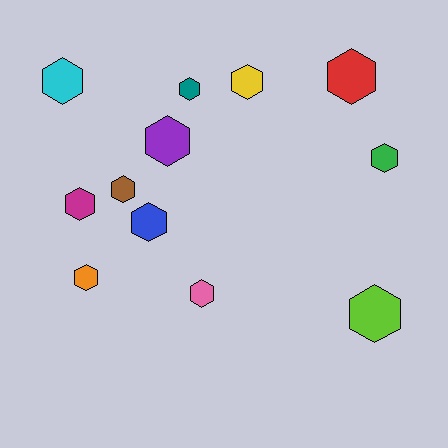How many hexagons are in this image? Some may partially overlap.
There are 12 hexagons.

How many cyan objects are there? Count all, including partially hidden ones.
There is 1 cyan object.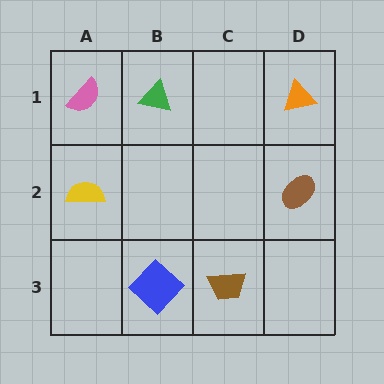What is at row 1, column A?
A pink semicircle.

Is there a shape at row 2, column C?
No, that cell is empty.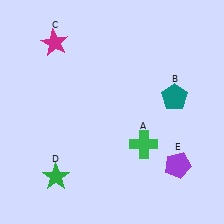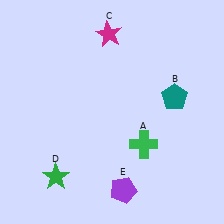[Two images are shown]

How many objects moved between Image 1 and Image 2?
2 objects moved between the two images.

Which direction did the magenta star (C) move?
The magenta star (C) moved right.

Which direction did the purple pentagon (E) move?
The purple pentagon (E) moved left.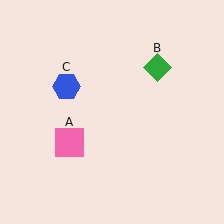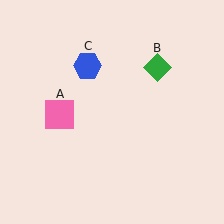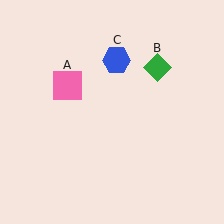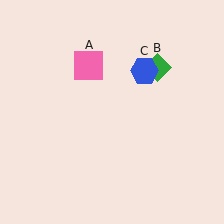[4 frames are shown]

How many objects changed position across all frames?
2 objects changed position: pink square (object A), blue hexagon (object C).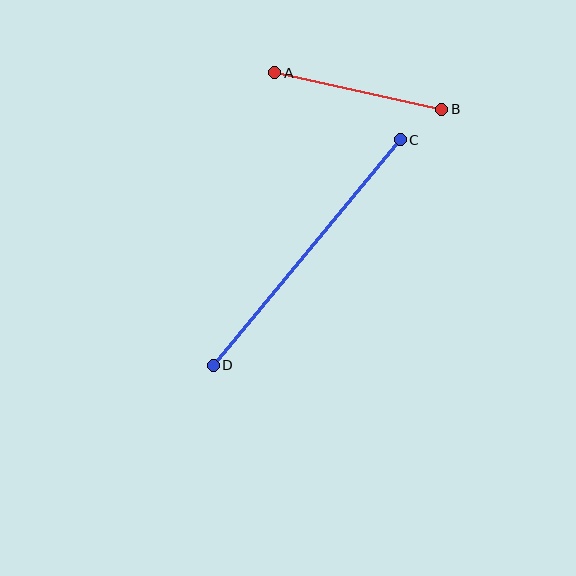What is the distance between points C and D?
The distance is approximately 293 pixels.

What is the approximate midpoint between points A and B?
The midpoint is at approximately (358, 91) pixels.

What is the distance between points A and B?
The distance is approximately 171 pixels.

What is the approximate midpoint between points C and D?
The midpoint is at approximately (307, 252) pixels.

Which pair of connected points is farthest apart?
Points C and D are farthest apart.